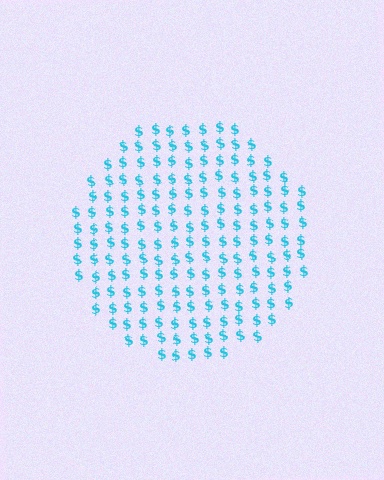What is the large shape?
The large shape is a circle.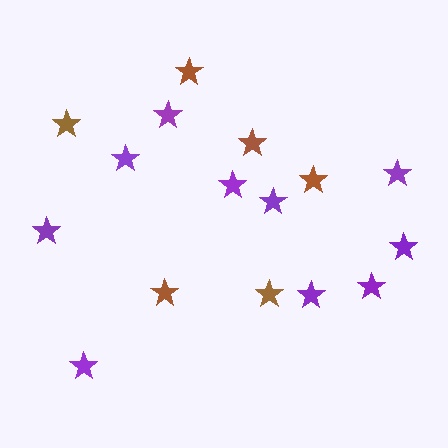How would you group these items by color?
There are 2 groups: one group of brown stars (6) and one group of purple stars (10).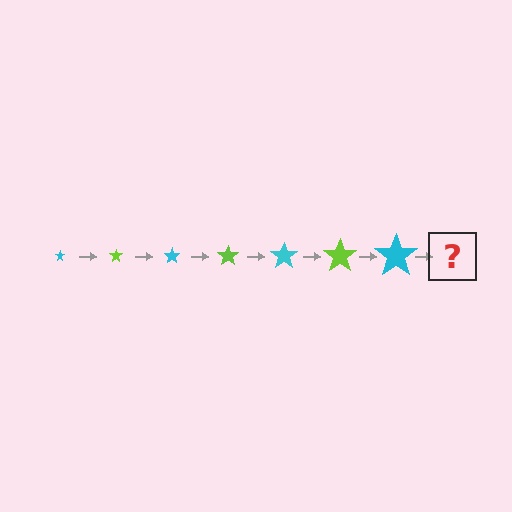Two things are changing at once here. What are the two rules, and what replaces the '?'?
The two rules are that the star grows larger each step and the color cycles through cyan and lime. The '?' should be a lime star, larger than the previous one.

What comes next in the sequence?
The next element should be a lime star, larger than the previous one.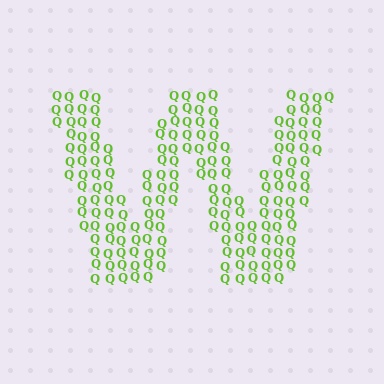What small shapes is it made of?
It is made of small letter Q's.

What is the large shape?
The large shape is the letter W.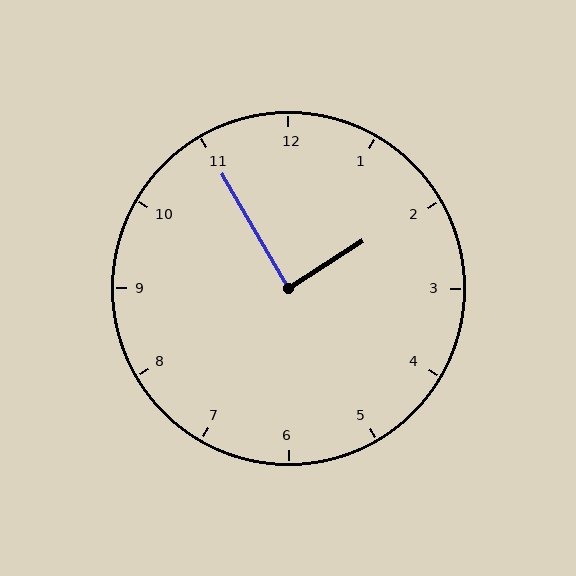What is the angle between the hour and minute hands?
Approximately 88 degrees.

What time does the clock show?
1:55.